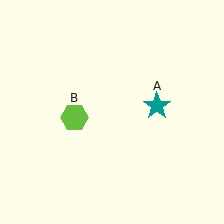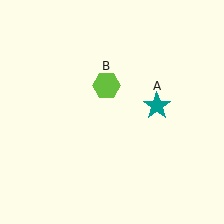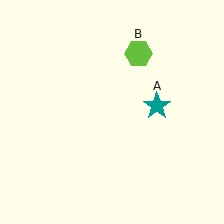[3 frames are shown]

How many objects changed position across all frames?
1 object changed position: lime hexagon (object B).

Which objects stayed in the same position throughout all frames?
Teal star (object A) remained stationary.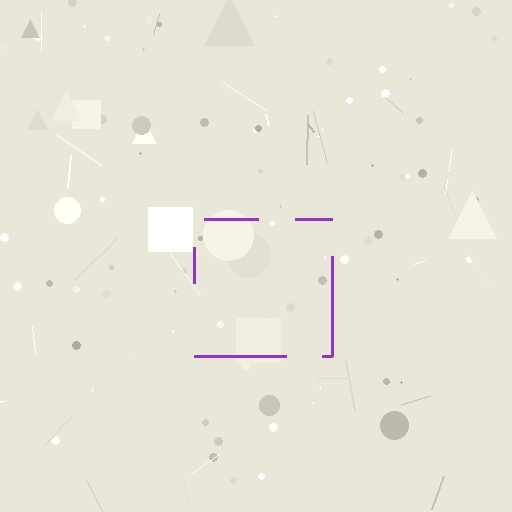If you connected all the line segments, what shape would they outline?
They would outline a square.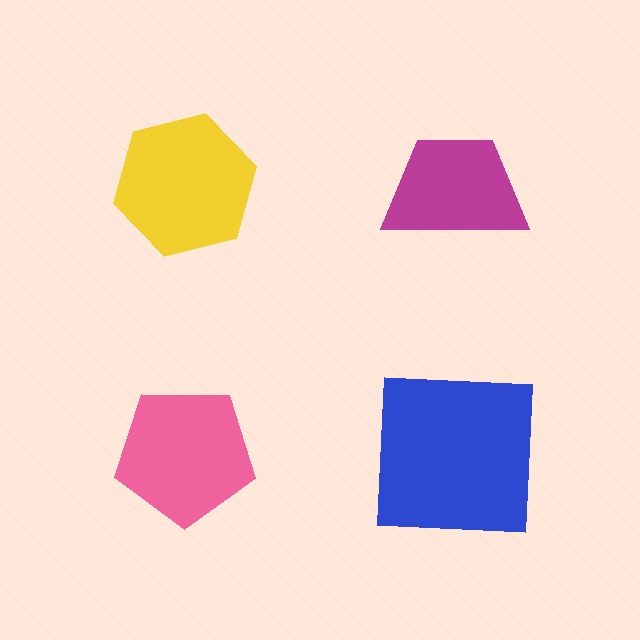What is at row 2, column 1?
A pink pentagon.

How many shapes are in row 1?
2 shapes.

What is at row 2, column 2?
A blue square.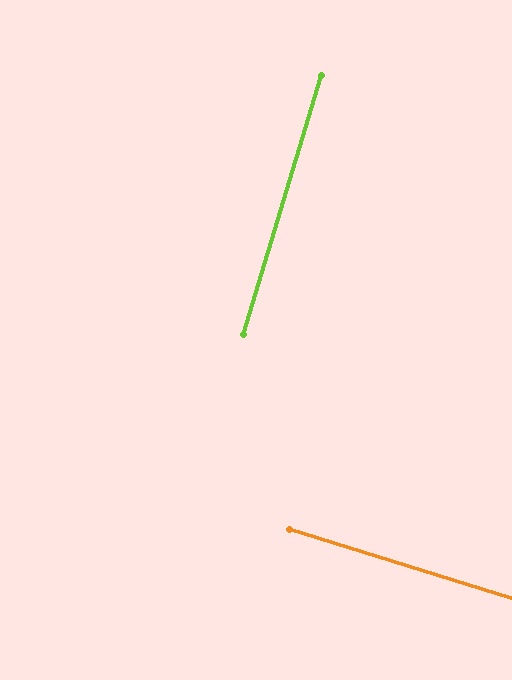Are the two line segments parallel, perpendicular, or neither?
Perpendicular — they meet at approximately 90°.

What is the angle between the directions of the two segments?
Approximately 90 degrees.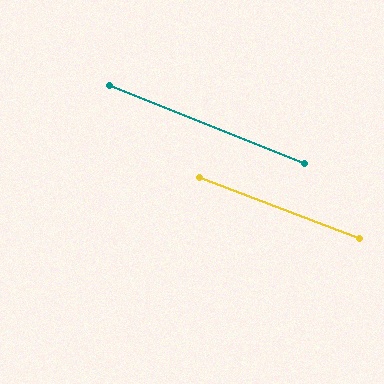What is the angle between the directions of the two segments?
Approximately 1 degree.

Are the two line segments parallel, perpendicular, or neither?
Parallel — their directions differ by only 0.9°.